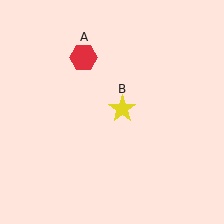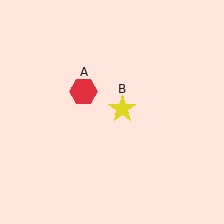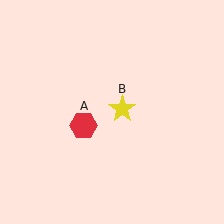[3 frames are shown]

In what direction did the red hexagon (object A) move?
The red hexagon (object A) moved down.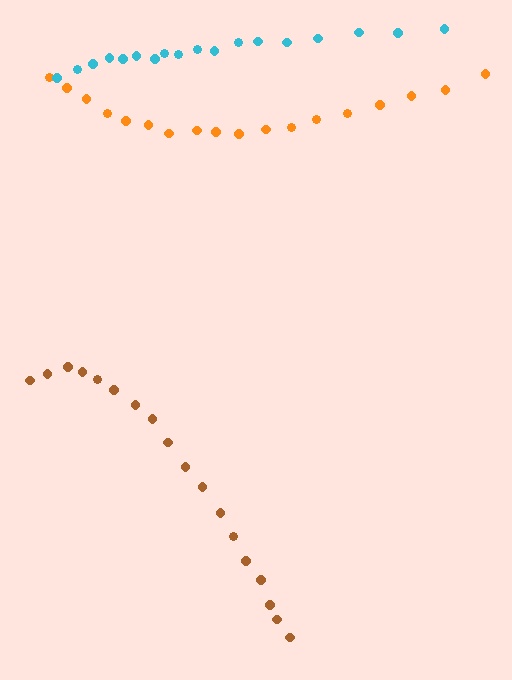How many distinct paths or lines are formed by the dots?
There are 3 distinct paths.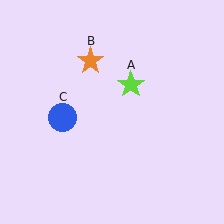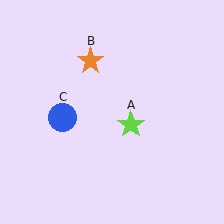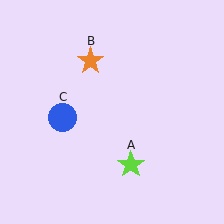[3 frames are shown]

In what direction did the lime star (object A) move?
The lime star (object A) moved down.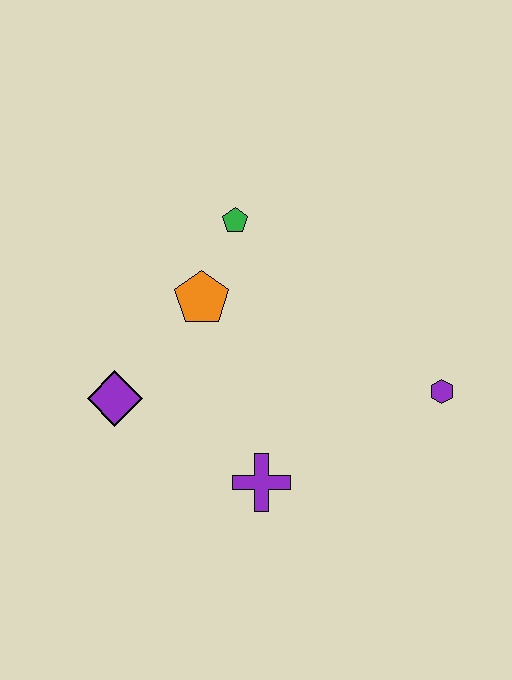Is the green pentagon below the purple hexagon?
No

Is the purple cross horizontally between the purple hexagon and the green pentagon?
Yes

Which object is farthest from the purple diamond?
The purple hexagon is farthest from the purple diamond.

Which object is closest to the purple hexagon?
The purple cross is closest to the purple hexagon.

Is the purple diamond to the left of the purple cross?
Yes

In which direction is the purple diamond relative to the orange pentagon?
The purple diamond is below the orange pentagon.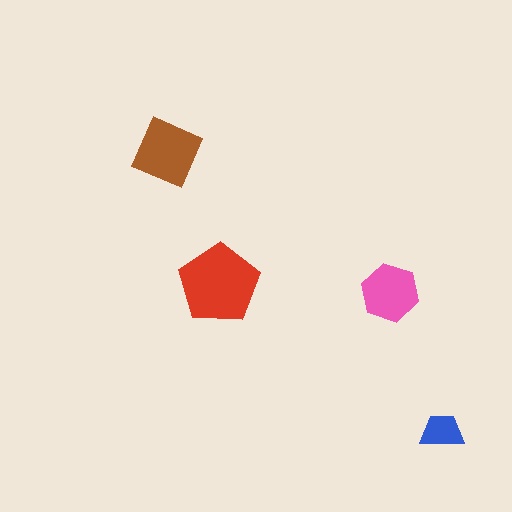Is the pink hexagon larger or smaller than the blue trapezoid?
Larger.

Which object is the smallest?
The blue trapezoid.